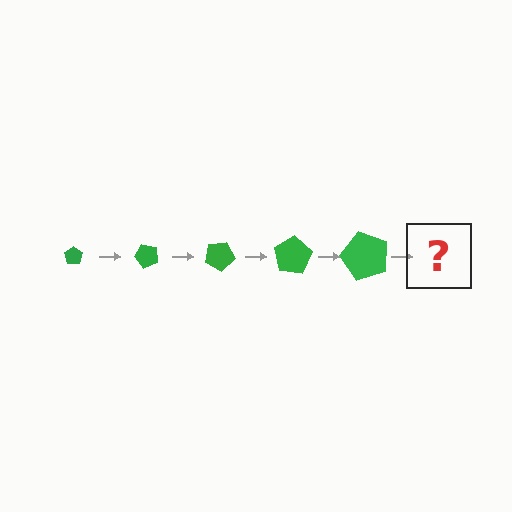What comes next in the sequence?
The next element should be a pentagon, larger than the previous one and rotated 250 degrees from the start.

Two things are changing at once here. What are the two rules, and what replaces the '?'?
The two rules are that the pentagon grows larger each step and it rotates 50 degrees each step. The '?' should be a pentagon, larger than the previous one and rotated 250 degrees from the start.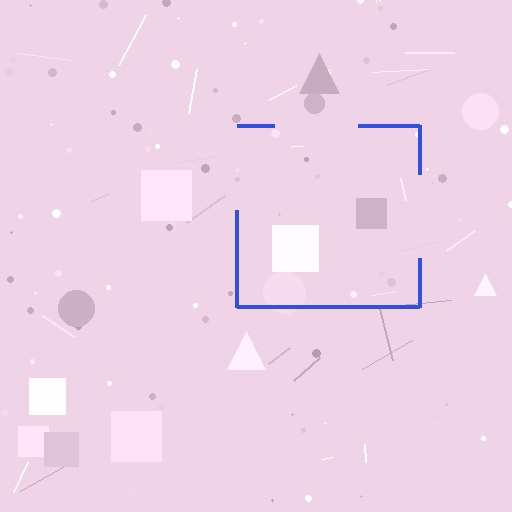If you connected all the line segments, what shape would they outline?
They would outline a square.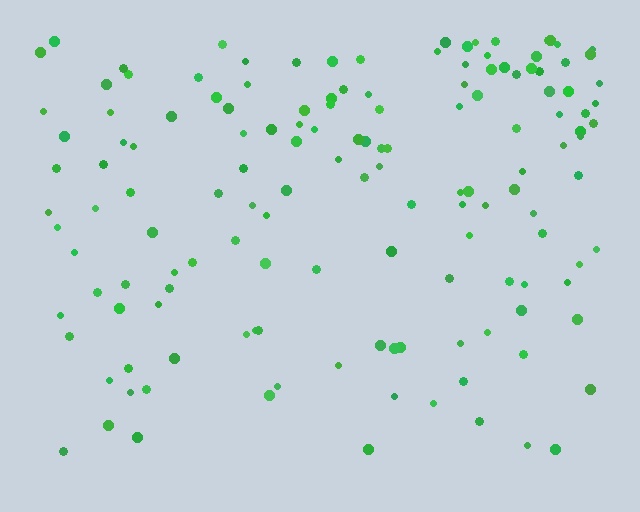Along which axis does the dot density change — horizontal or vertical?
Vertical.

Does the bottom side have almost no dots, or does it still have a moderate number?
Still a moderate number, just noticeably fewer than the top.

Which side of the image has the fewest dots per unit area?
The bottom.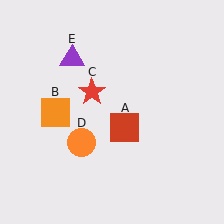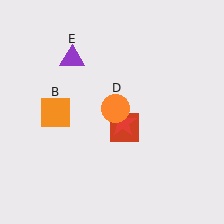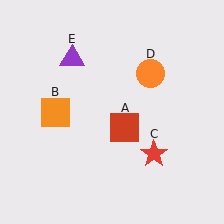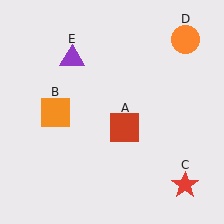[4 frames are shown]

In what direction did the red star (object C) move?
The red star (object C) moved down and to the right.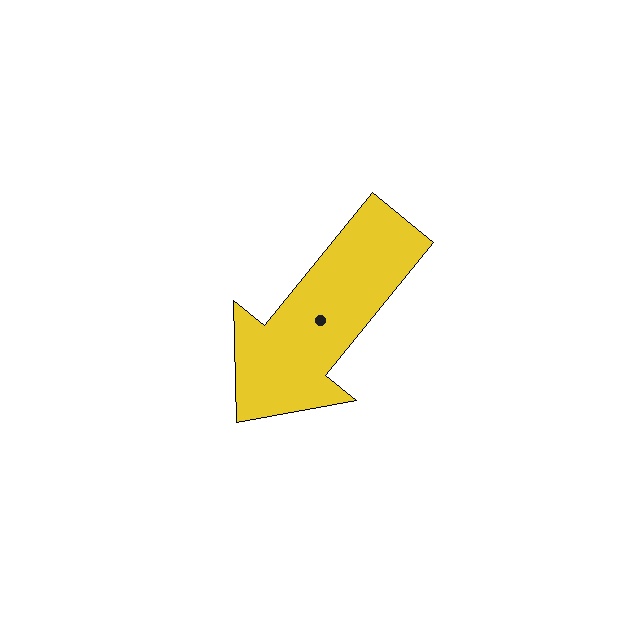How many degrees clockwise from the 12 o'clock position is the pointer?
Approximately 219 degrees.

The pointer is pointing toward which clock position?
Roughly 7 o'clock.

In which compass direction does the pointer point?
Southwest.